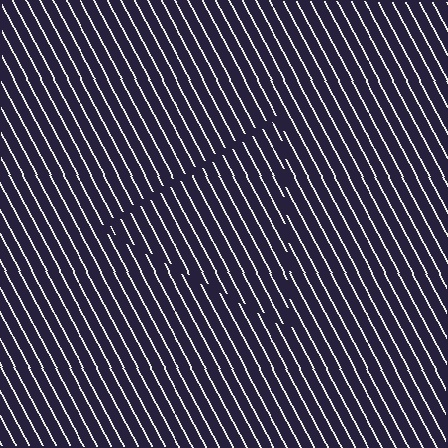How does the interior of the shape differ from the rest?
The interior of the shape contains the same grating, shifted by half a period — the contour is defined by the phase discontinuity where line-ends from the inner and outer gratings abut.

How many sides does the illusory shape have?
3 sides — the line-ends trace a triangle.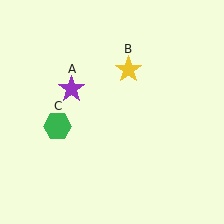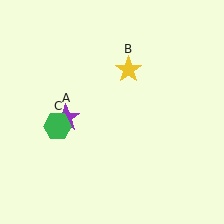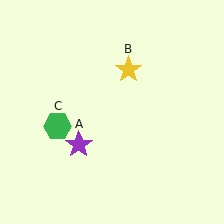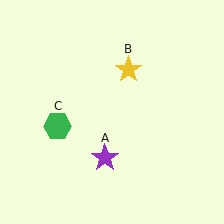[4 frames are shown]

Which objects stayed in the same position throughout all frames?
Yellow star (object B) and green hexagon (object C) remained stationary.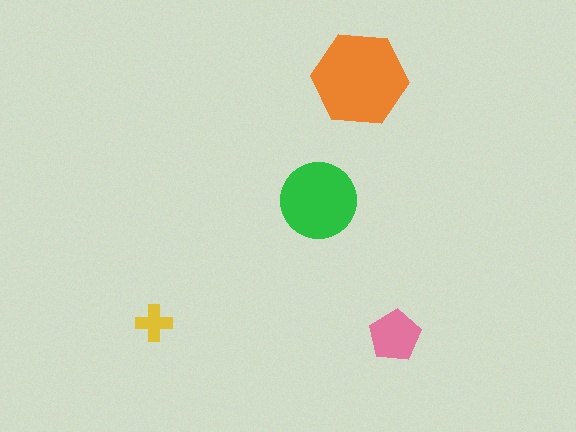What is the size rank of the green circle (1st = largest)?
2nd.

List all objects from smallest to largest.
The yellow cross, the pink pentagon, the green circle, the orange hexagon.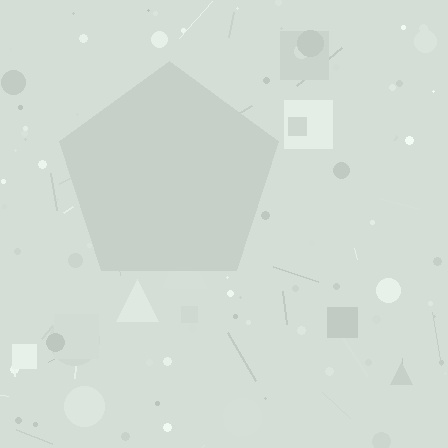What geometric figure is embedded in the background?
A pentagon is embedded in the background.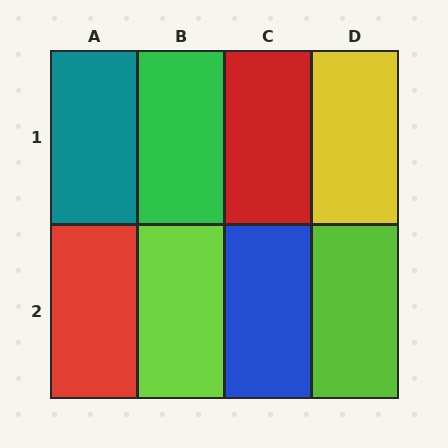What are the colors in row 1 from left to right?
Teal, green, red, yellow.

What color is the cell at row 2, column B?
Lime.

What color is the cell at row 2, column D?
Lime.